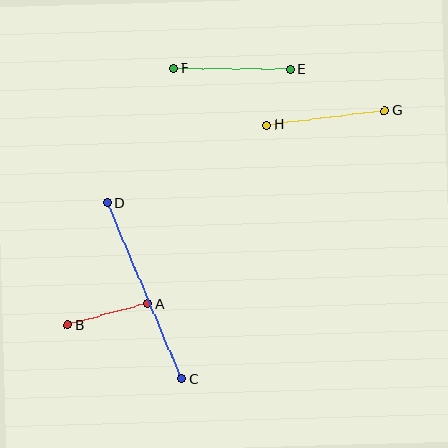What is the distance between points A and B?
The distance is approximately 83 pixels.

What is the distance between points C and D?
The distance is approximately 191 pixels.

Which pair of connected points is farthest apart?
Points C and D are farthest apart.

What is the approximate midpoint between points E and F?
The midpoint is at approximately (232, 69) pixels.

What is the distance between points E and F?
The distance is approximately 116 pixels.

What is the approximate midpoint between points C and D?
The midpoint is at approximately (145, 291) pixels.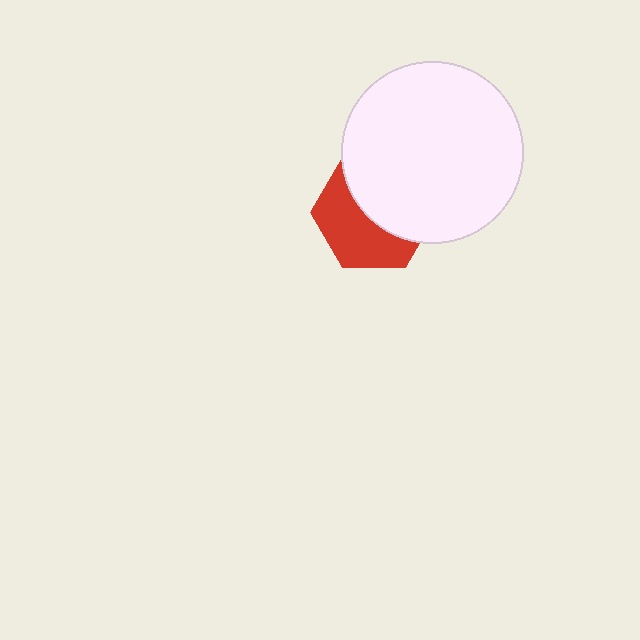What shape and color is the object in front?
The object in front is a white circle.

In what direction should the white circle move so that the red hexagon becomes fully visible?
The white circle should move toward the upper-right. That is the shortest direction to clear the overlap and leave the red hexagon fully visible.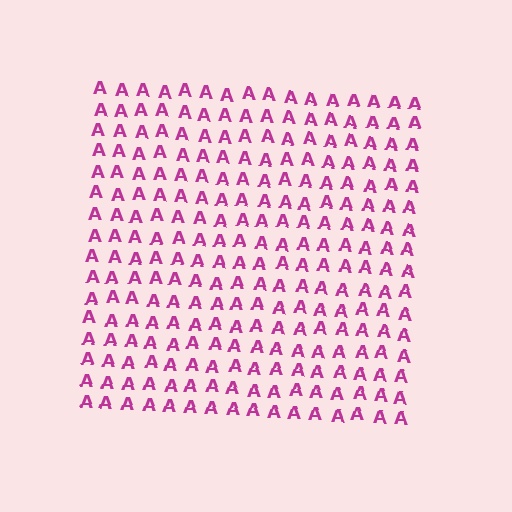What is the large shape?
The large shape is a square.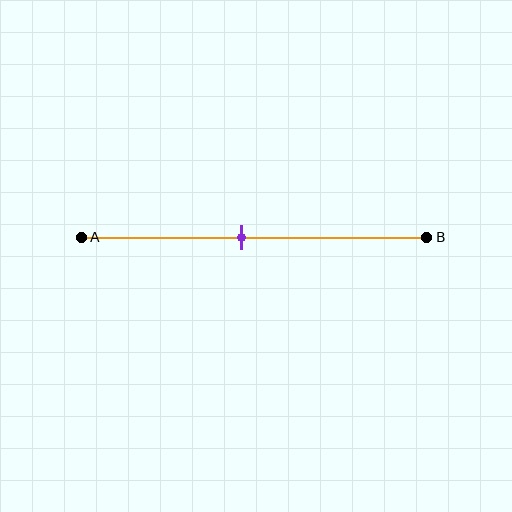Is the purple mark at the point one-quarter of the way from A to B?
No, the mark is at about 45% from A, not at the 25% one-quarter point.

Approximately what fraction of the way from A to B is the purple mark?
The purple mark is approximately 45% of the way from A to B.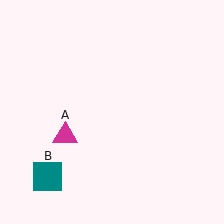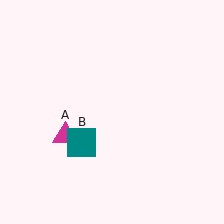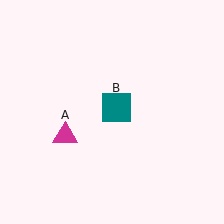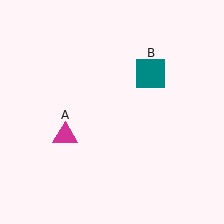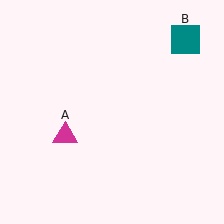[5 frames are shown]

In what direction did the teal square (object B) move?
The teal square (object B) moved up and to the right.